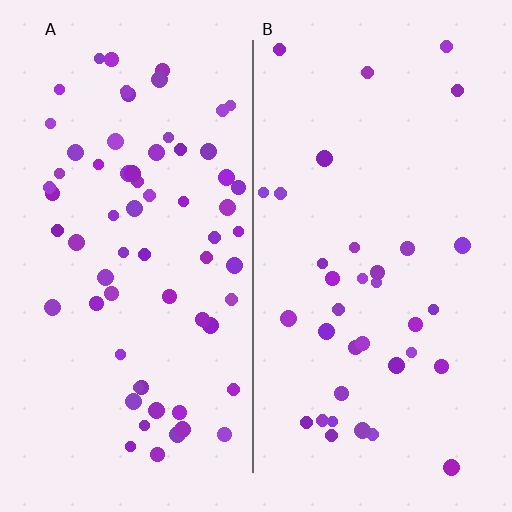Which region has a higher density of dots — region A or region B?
A (the left).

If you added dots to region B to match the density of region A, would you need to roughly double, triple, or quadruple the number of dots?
Approximately double.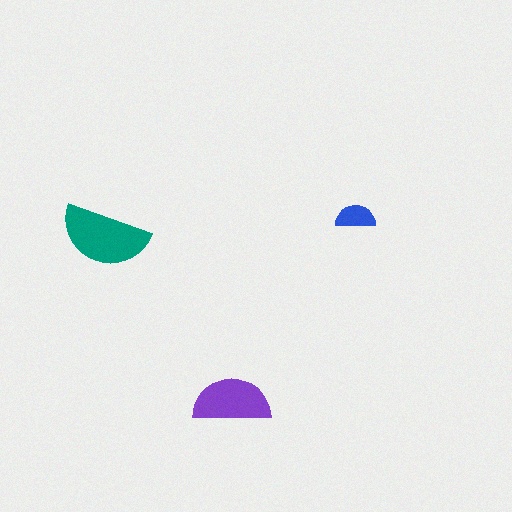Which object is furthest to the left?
The teal semicircle is leftmost.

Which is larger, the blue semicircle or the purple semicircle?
The purple one.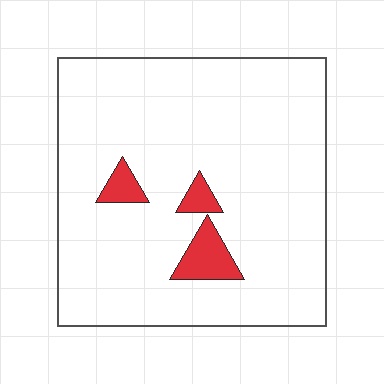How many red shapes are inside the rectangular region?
3.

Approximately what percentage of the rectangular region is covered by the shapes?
Approximately 5%.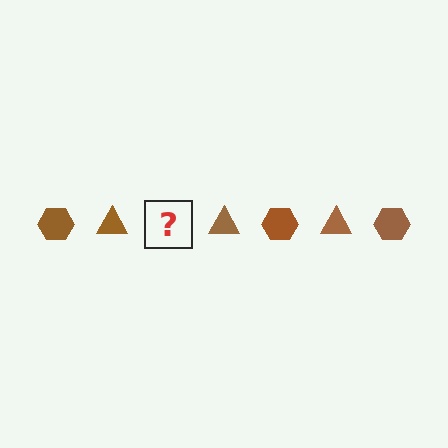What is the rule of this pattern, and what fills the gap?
The rule is that the pattern cycles through hexagon, triangle shapes in brown. The gap should be filled with a brown hexagon.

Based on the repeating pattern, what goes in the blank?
The blank should be a brown hexagon.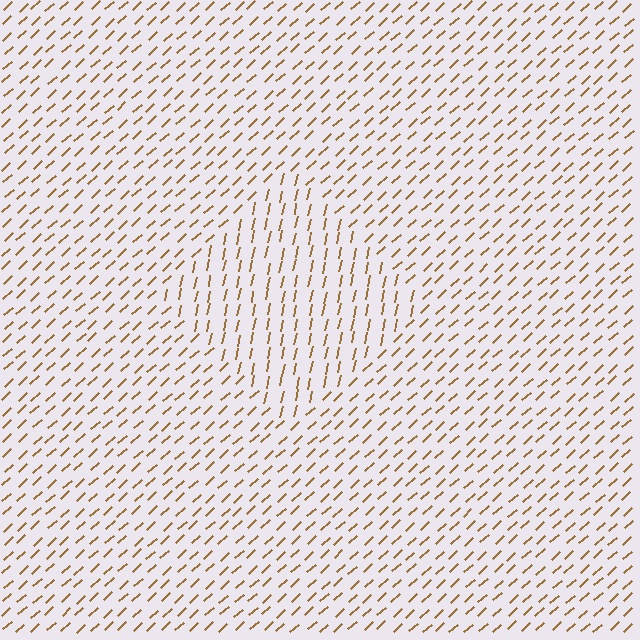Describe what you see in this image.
The image is filled with small brown line segments. A diamond region in the image has lines oriented differently from the surrounding lines, creating a visible texture boundary.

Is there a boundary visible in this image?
Yes, there is a texture boundary formed by a change in line orientation.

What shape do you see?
I see a diamond.